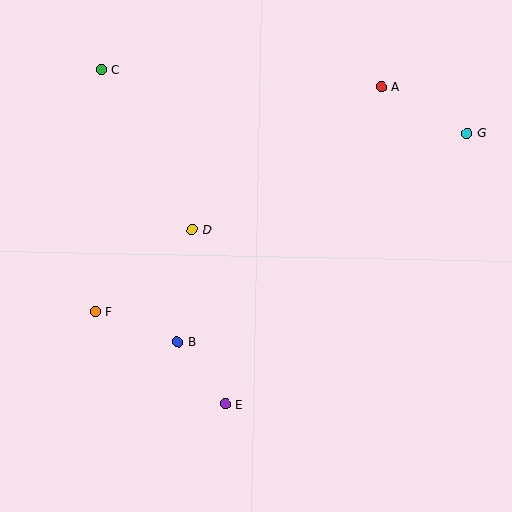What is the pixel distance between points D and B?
The distance between D and B is 113 pixels.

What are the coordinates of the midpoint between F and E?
The midpoint between F and E is at (160, 358).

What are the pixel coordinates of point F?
Point F is at (95, 311).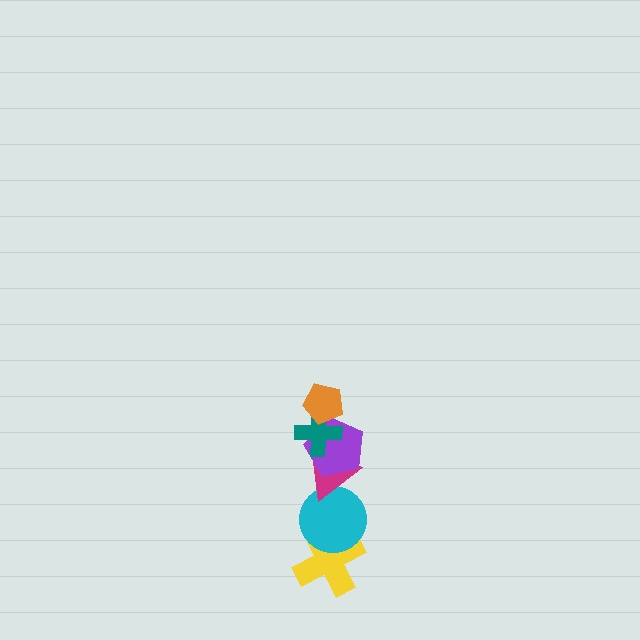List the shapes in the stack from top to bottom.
From top to bottom: the orange pentagon, the teal cross, the purple pentagon, the magenta triangle, the cyan circle, the yellow cross.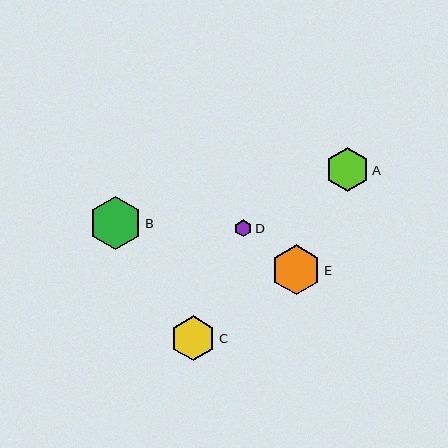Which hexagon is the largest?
Hexagon B is the largest with a size of approximately 53 pixels.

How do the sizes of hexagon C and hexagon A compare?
Hexagon C and hexagon A are approximately the same size.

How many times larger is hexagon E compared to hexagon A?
Hexagon E is approximately 1.1 times the size of hexagon A.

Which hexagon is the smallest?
Hexagon D is the smallest with a size of approximately 17 pixels.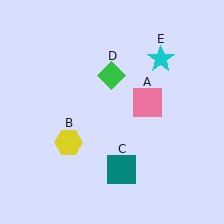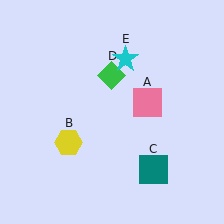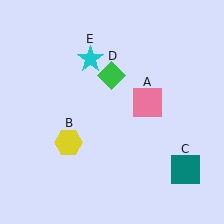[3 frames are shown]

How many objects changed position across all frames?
2 objects changed position: teal square (object C), cyan star (object E).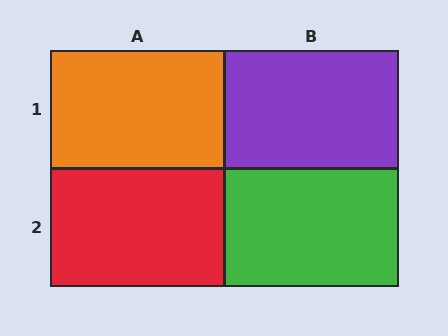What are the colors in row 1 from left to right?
Orange, purple.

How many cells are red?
1 cell is red.